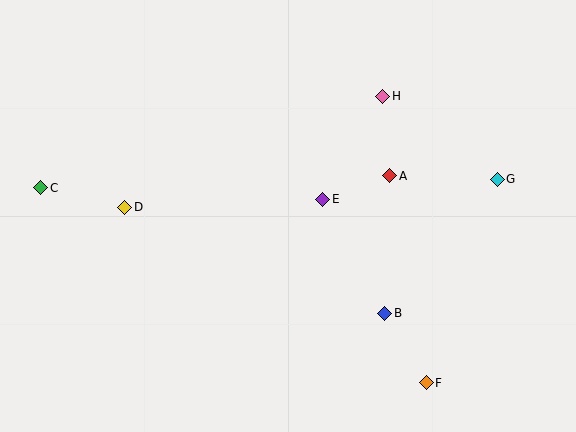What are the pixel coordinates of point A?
Point A is at (390, 176).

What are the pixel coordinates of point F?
Point F is at (426, 383).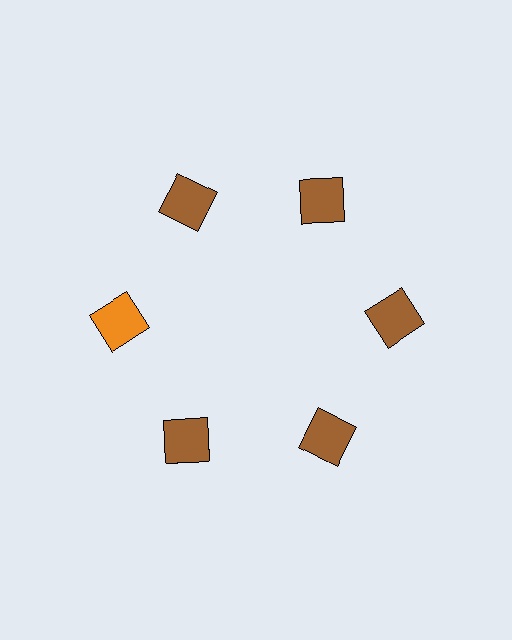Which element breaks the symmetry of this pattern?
The orange square at roughly the 9 o'clock position breaks the symmetry. All other shapes are brown squares.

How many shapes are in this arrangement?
There are 6 shapes arranged in a ring pattern.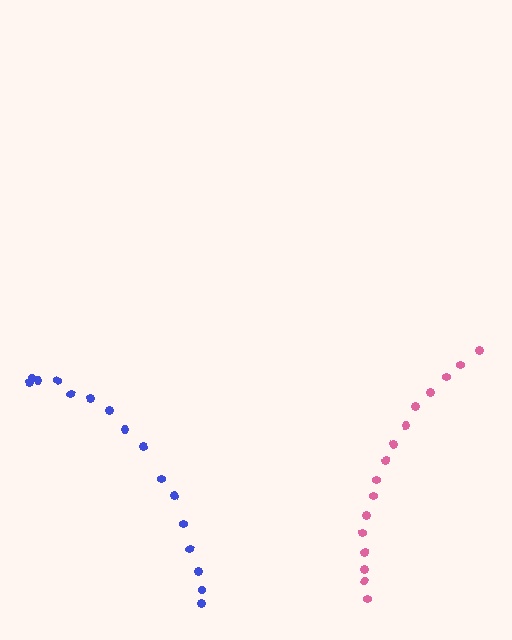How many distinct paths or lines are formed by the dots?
There are 2 distinct paths.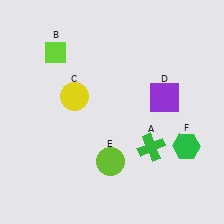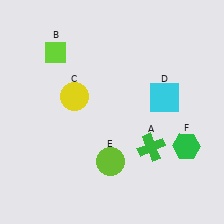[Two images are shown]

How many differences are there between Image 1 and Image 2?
There is 1 difference between the two images.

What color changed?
The square (D) changed from purple in Image 1 to cyan in Image 2.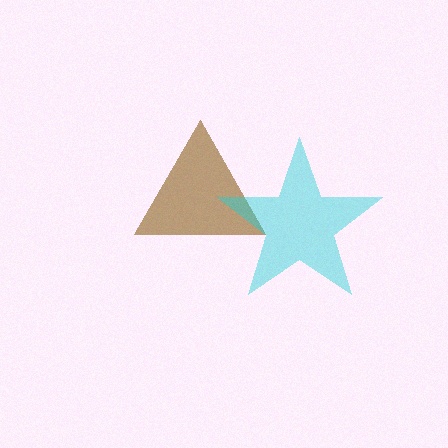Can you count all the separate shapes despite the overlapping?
Yes, there are 2 separate shapes.